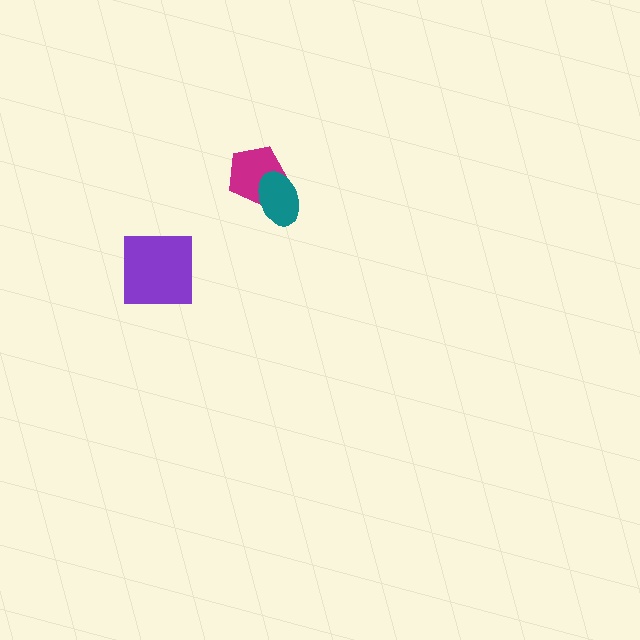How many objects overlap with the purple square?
0 objects overlap with the purple square.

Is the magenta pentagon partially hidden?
Yes, it is partially covered by another shape.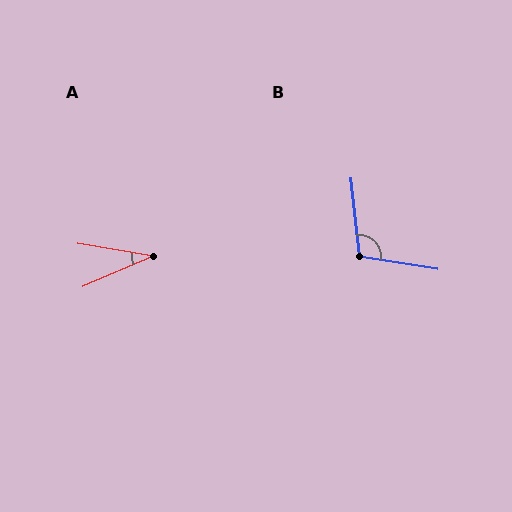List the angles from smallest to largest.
A (33°), B (105°).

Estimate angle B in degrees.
Approximately 105 degrees.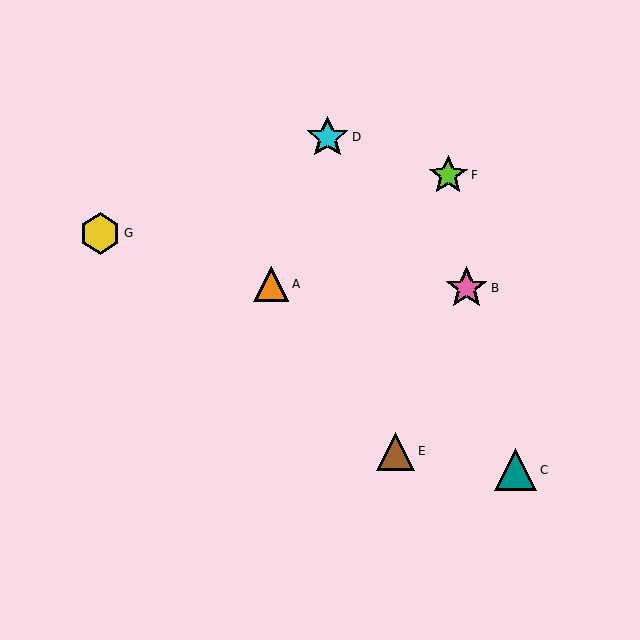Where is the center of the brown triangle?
The center of the brown triangle is at (396, 451).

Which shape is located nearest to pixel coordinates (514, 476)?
The teal triangle (labeled C) at (516, 470) is nearest to that location.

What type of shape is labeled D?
Shape D is a cyan star.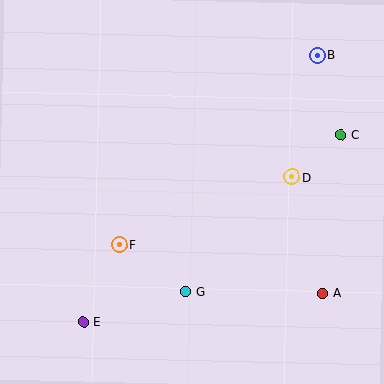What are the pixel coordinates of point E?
Point E is at (83, 322).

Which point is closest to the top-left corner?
Point F is closest to the top-left corner.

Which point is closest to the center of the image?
Point F at (119, 245) is closest to the center.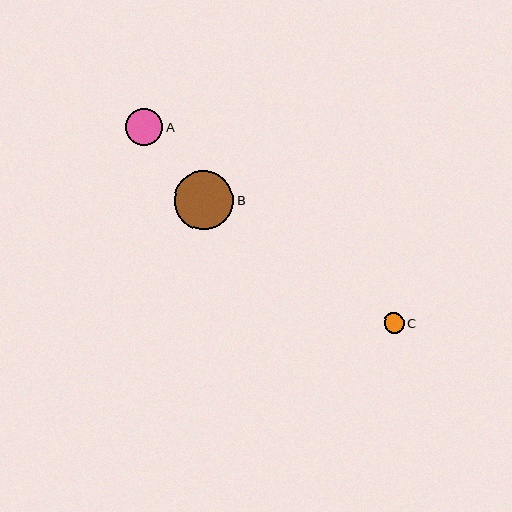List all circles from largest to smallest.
From largest to smallest: B, A, C.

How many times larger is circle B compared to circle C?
Circle B is approximately 2.9 times the size of circle C.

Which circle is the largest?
Circle B is the largest with a size of approximately 59 pixels.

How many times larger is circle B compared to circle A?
Circle B is approximately 1.6 times the size of circle A.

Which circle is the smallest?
Circle C is the smallest with a size of approximately 20 pixels.